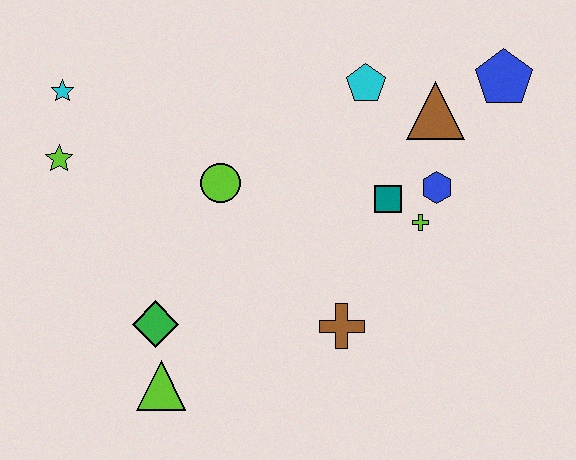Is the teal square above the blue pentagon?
No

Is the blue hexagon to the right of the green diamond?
Yes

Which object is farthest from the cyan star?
The blue pentagon is farthest from the cyan star.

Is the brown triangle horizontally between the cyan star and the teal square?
No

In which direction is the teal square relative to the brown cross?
The teal square is above the brown cross.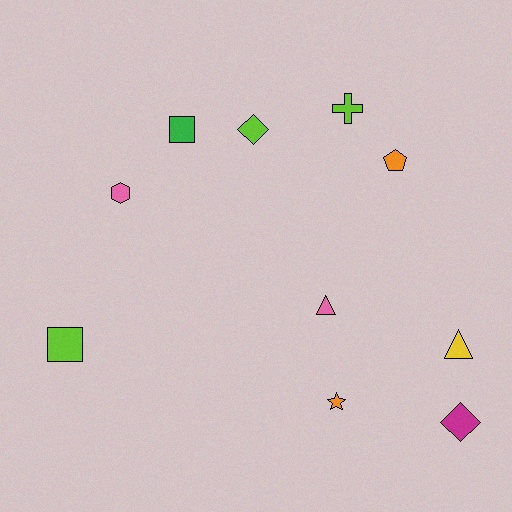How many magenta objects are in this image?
There is 1 magenta object.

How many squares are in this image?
There are 2 squares.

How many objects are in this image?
There are 10 objects.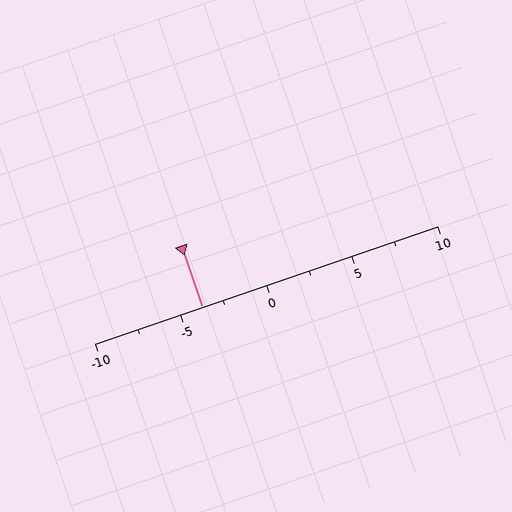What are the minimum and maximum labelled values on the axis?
The axis runs from -10 to 10.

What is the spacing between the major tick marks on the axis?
The major ticks are spaced 5 apart.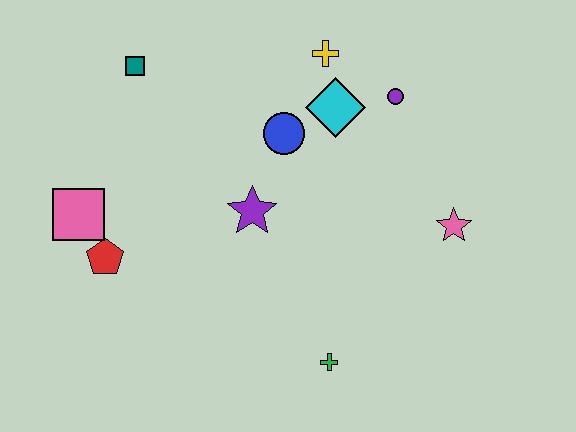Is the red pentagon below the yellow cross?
Yes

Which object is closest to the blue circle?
The cyan diamond is closest to the blue circle.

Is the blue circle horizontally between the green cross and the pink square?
Yes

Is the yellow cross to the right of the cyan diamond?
No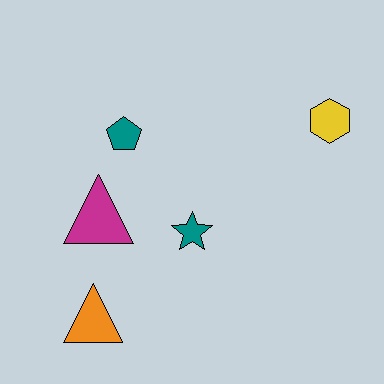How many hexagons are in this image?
There is 1 hexagon.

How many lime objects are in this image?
There are no lime objects.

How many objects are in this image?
There are 5 objects.